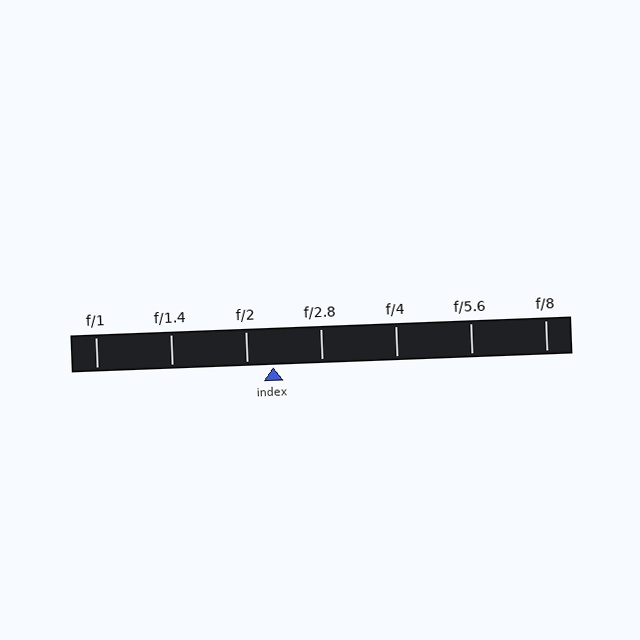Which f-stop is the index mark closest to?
The index mark is closest to f/2.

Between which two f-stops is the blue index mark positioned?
The index mark is between f/2 and f/2.8.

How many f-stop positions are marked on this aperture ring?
There are 7 f-stop positions marked.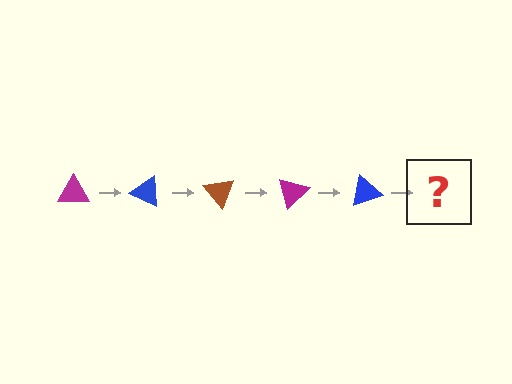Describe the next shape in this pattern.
It should be a brown triangle, rotated 125 degrees from the start.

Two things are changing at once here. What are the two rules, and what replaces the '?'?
The two rules are that it rotates 25 degrees each step and the color cycles through magenta, blue, and brown. The '?' should be a brown triangle, rotated 125 degrees from the start.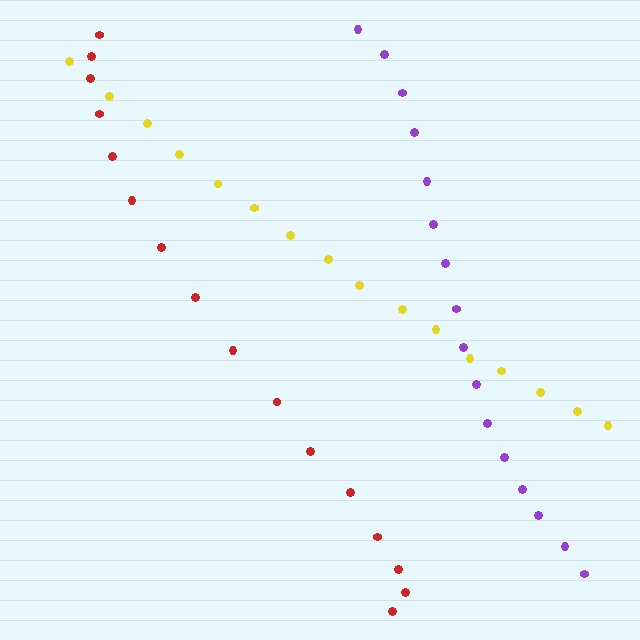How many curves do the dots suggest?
There are 3 distinct paths.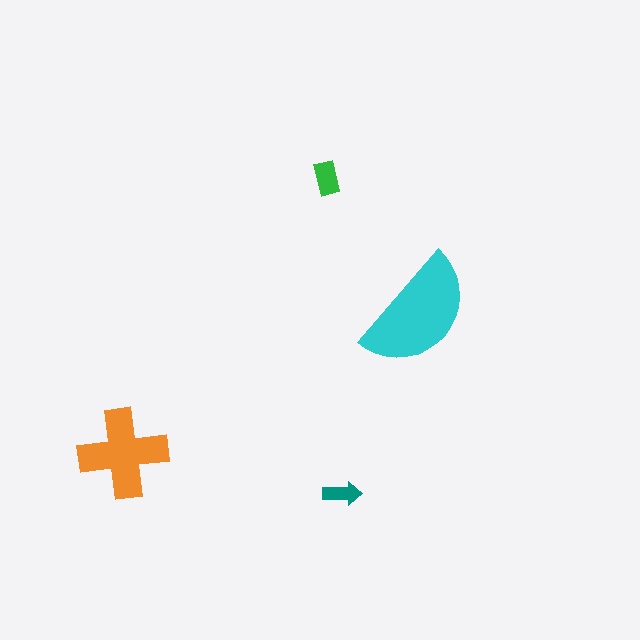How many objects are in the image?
There are 4 objects in the image.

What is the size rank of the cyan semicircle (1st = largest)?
1st.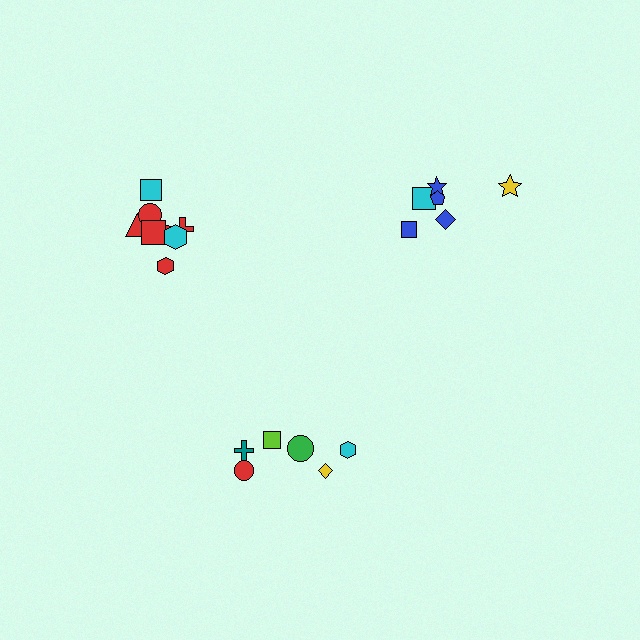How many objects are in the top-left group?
There are 8 objects.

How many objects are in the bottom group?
There are 6 objects.